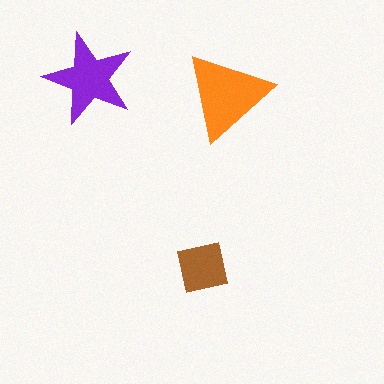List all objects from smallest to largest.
The brown square, the purple star, the orange triangle.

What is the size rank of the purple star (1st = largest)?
2nd.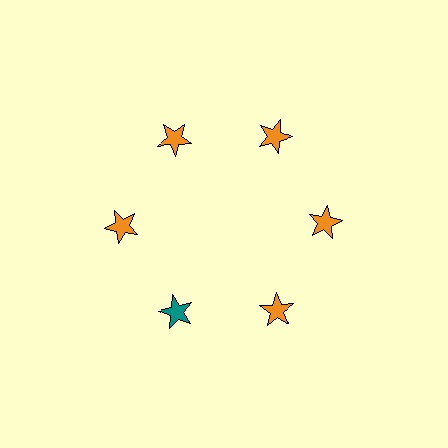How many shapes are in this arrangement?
There are 6 shapes arranged in a ring pattern.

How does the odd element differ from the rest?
It has a different color: teal instead of orange.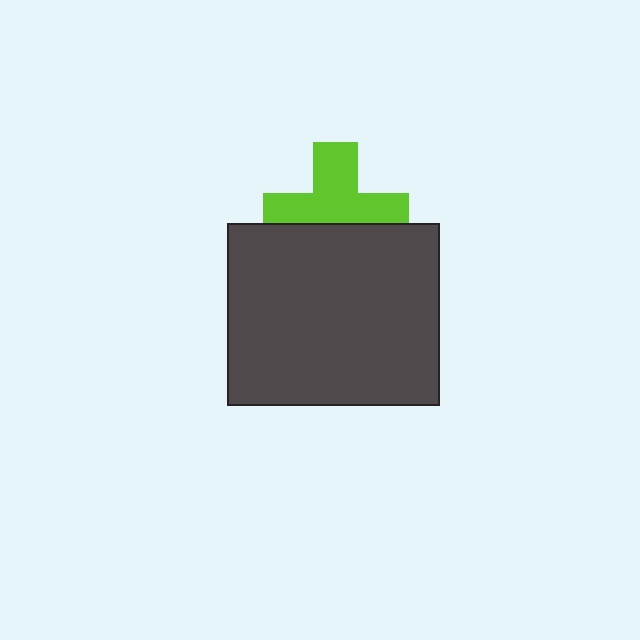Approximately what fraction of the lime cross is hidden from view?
Roughly 39% of the lime cross is hidden behind the dark gray rectangle.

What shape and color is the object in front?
The object in front is a dark gray rectangle.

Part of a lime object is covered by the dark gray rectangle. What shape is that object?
It is a cross.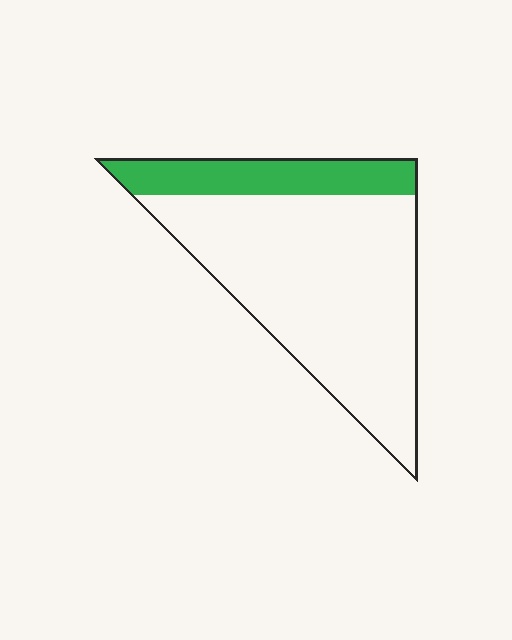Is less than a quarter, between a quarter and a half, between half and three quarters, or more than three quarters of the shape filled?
Less than a quarter.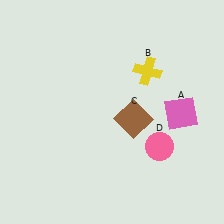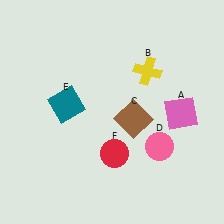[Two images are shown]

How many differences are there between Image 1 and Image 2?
There are 2 differences between the two images.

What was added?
A teal square (E), a red circle (F) were added in Image 2.